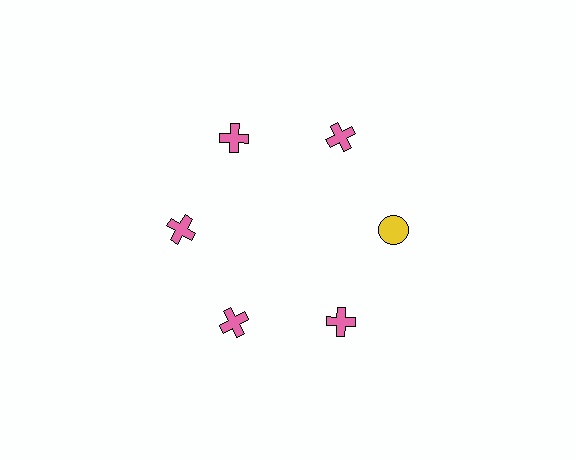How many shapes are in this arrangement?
There are 6 shapes arranged in a ring pattern.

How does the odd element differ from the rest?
It differs in both color (yellow instead of pink) and shape (circle instead of cross).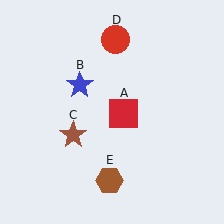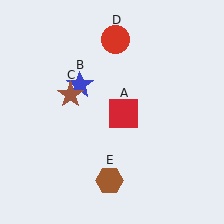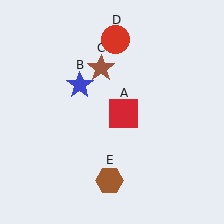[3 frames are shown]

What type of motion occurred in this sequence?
The brown star (object C) rotated clockwise around the center of the scene.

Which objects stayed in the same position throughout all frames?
Red square (object A) and blue star (object B) and red circle (object D) and brown hexagon (object E) remained stationary.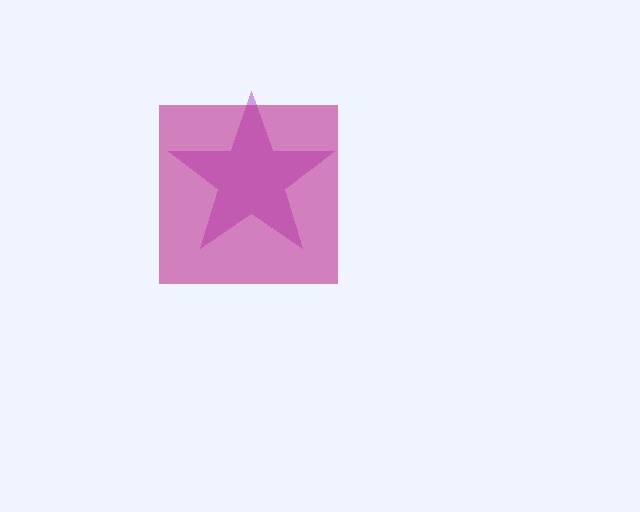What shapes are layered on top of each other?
The layered shapes are: a purple star, a magenta square.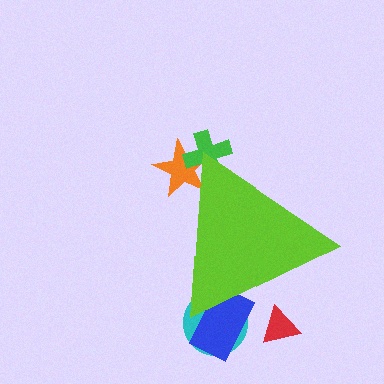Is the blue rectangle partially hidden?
Yes, the blue rectangle is partially hidden behind the lime triangle.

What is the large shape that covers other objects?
A lime triangle.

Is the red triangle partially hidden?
Yes, the red triangle is partially hidden behind the lime triangle.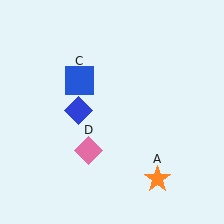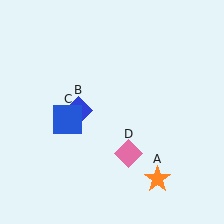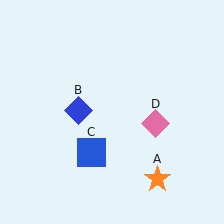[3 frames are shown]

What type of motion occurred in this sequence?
The blue square (object C), pink diamond (object D) rotated counterclockwise around the center of the scene.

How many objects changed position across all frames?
2 objects changed position: blue square (object C), pink diamond (object D).